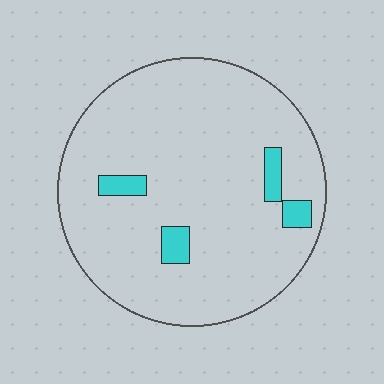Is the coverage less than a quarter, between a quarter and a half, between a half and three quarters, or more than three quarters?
Less than a quarter.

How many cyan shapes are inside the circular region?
4.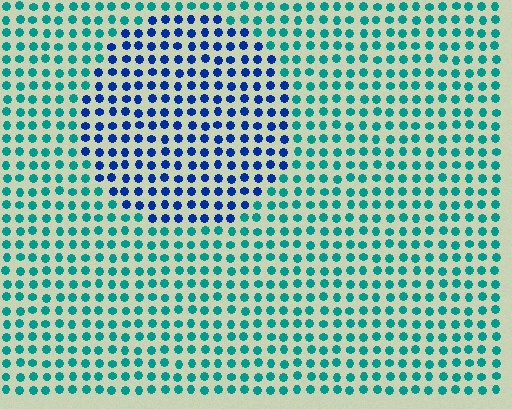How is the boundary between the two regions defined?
The boundary is defined purely by a slight shift in hue (about 47 degrees). Spacing, size, and orientation are identical on both sides.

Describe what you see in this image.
The image is filled with small teal elements in a uniform arrangement. A circle-shaped region is visible where the elements are tinted to a slightly different hue, forming a subtle color boundary.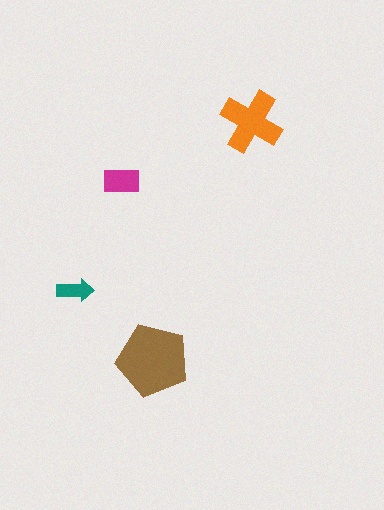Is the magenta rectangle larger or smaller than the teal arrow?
Larger.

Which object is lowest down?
The brown pentagon is bottommost.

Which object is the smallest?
The teal arrow.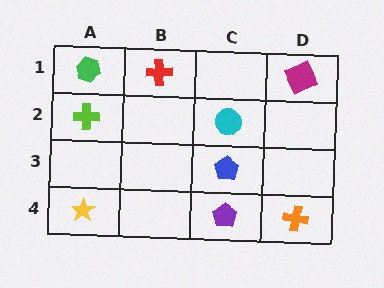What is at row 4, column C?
A purple pentagon.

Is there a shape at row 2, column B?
No, that cell is empty.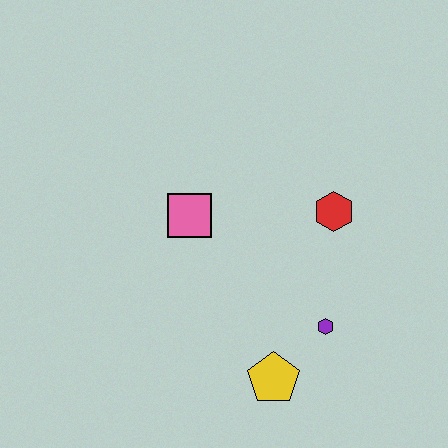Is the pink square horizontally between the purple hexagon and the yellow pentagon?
No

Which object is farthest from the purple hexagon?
The pink square is farthest from the purple hexagon.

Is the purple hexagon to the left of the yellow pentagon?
No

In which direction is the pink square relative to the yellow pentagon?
The pink square is above the yellow pentagon.